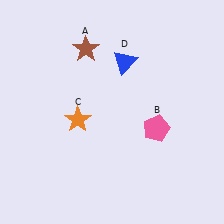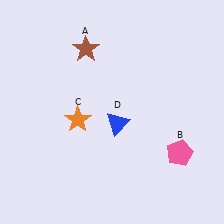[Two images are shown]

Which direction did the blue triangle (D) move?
The blue triangle (D) moved down.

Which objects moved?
The objects that moved are: the pink pentagon (B), the blue triangle (D).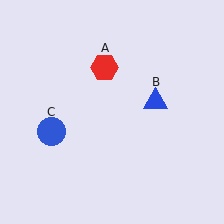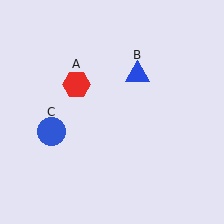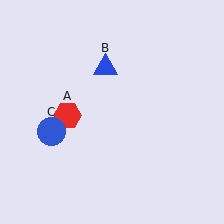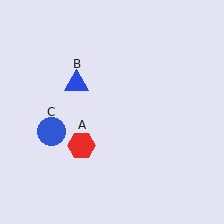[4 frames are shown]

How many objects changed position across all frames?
2 objects changed position: red hexagon (object A), blue triangle (object B).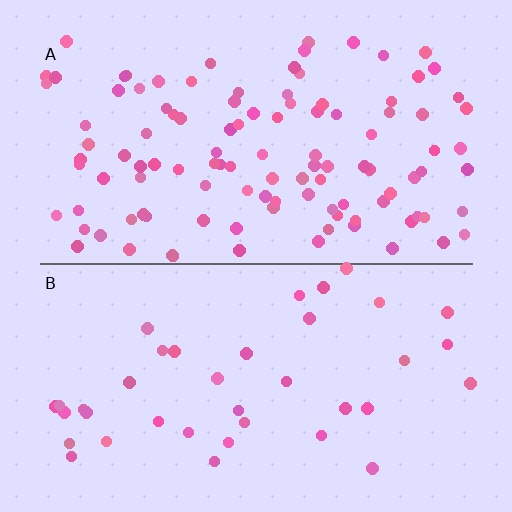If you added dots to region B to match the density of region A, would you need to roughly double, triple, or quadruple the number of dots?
Approximately triple.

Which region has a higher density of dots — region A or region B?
A (the top).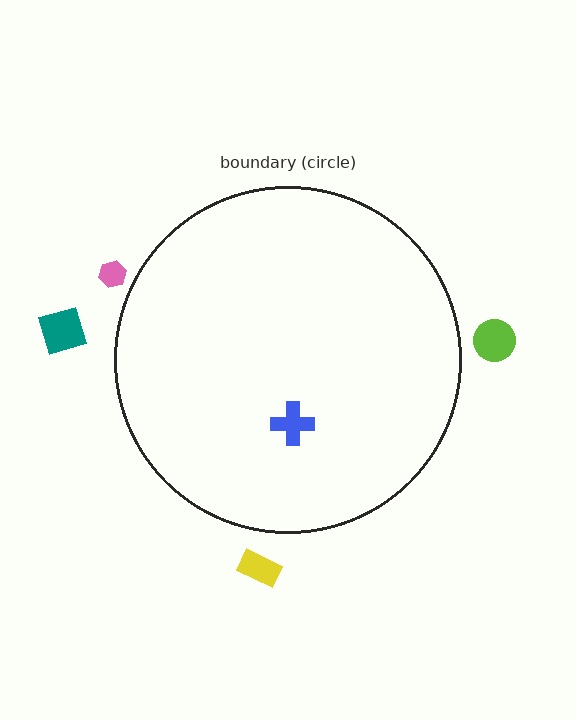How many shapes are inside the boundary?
1 inside, 4 outside.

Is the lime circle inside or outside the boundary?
Outside.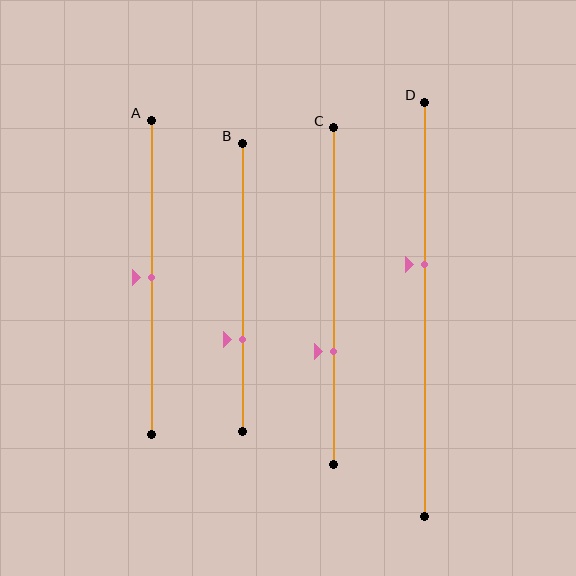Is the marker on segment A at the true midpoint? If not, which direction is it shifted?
Yes, the marker on segment A is at the true midpoint.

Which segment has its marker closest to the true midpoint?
Segment A has its marker closest to the true midpoint.